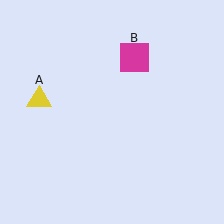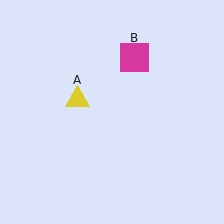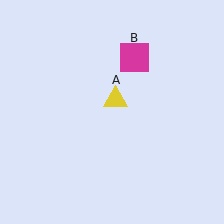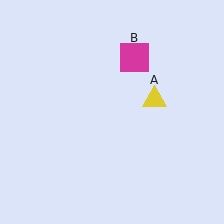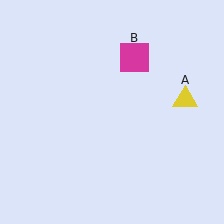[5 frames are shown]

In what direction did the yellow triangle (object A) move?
The yellow triangle (object A) moved right.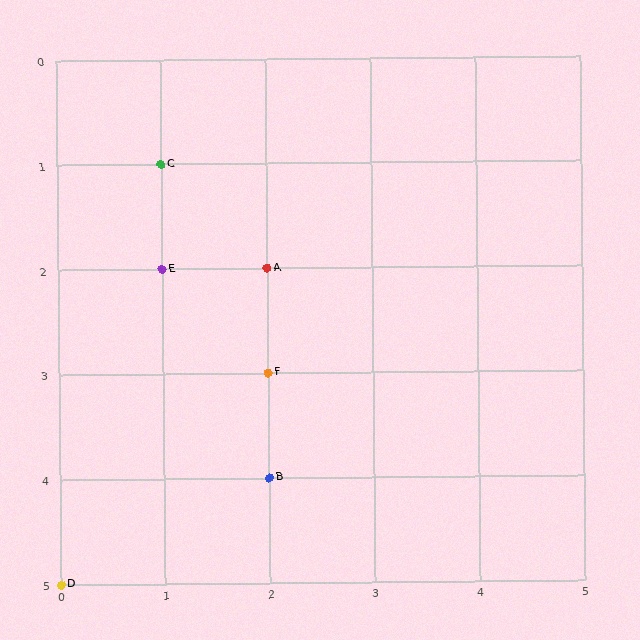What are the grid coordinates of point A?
Point A is at grid coordinates (2, 2).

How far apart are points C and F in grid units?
Points C and F are 1 column and 2 rows apart (about 2.2 grid units diagonally).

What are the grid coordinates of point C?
Point C is at grid coordinates (1, 1).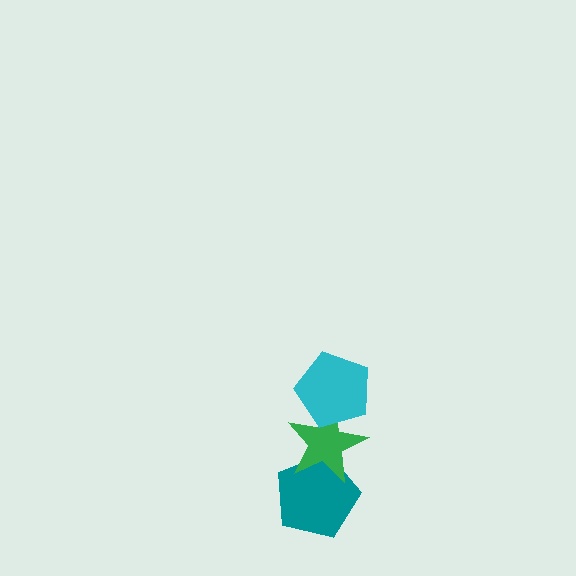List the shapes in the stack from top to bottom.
From top to bottom: the cyan pentagon, the green star, the teal pentagon.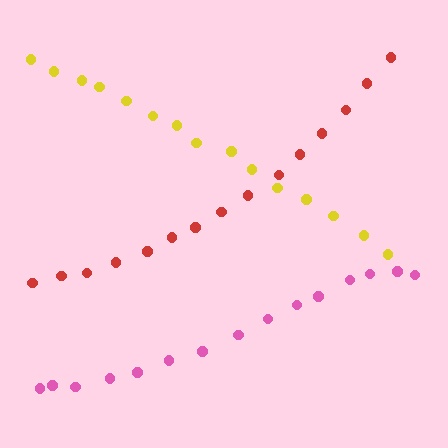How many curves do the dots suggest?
There are 3 distinct paths.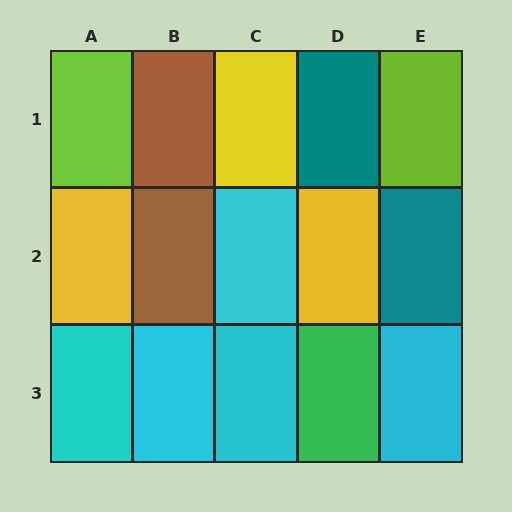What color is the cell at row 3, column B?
Cyan.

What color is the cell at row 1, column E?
Lime.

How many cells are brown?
2 cells are brown.